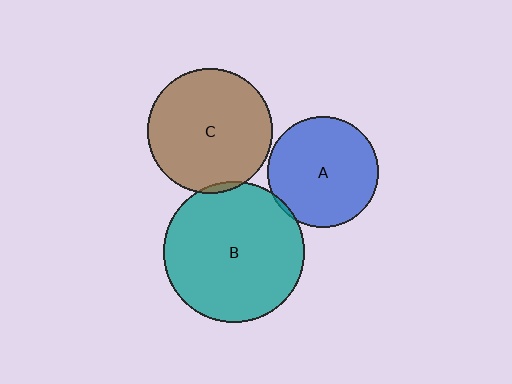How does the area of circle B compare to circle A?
Approximately 1.6 times.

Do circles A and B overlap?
Yes.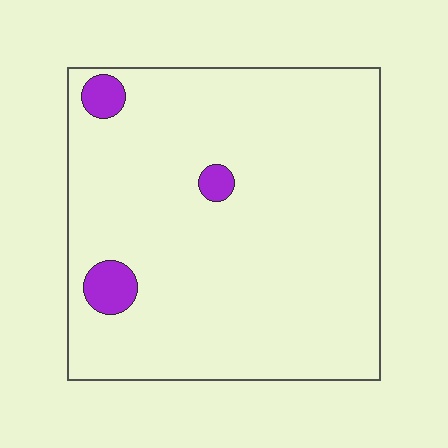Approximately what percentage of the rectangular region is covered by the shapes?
Approximately 5%.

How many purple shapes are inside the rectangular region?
3.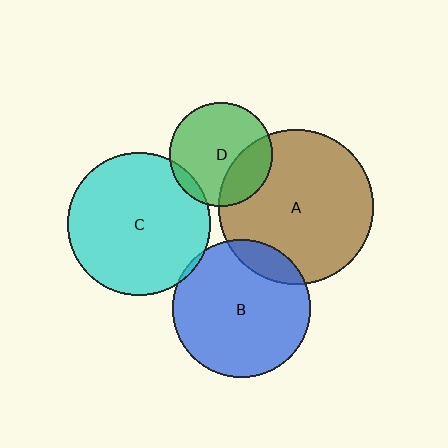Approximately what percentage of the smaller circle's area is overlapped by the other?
Approximately 5%.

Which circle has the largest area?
Circle A (brown).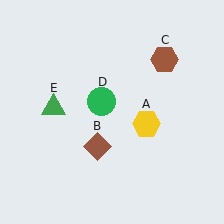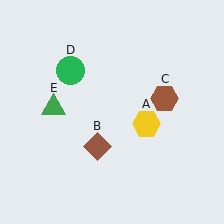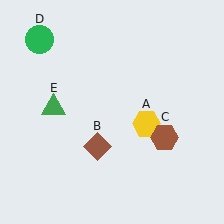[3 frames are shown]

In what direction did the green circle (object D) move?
The green circle (object D) moved up and to the left.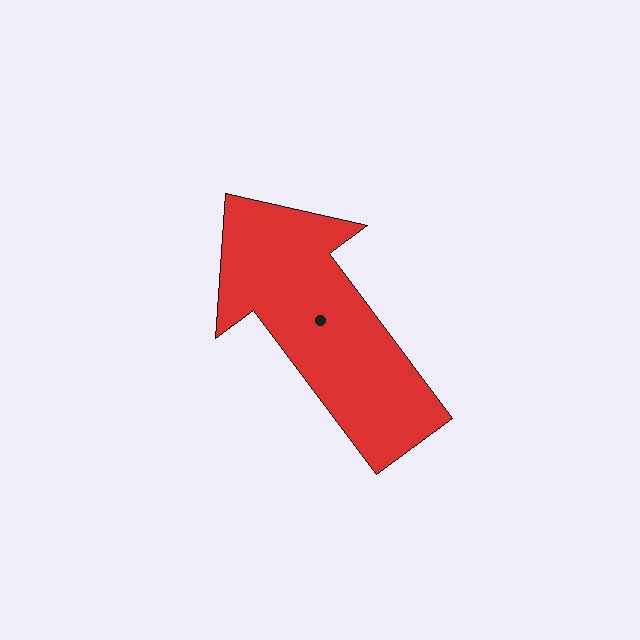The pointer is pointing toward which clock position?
Roughly 11 o'clock.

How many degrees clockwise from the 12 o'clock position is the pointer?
Approximately 323 degrees.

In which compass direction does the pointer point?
Northwest.